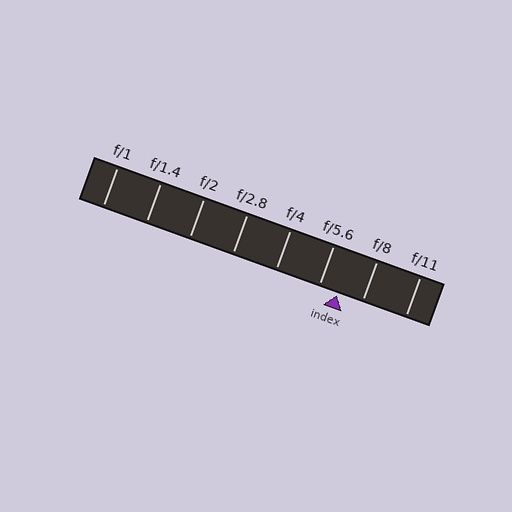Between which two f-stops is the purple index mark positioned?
The index mark is between f/5.6 and f/8.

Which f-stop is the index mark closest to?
The index mark is closest to f/5.6.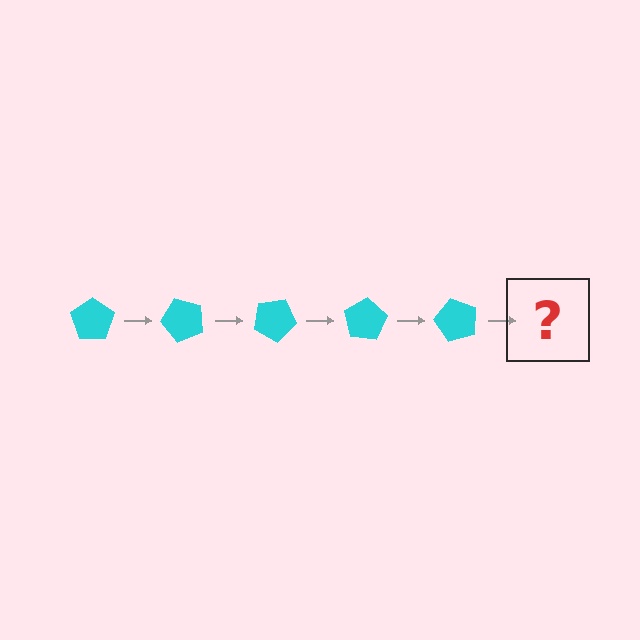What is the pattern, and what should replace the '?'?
The pattern is that the pentagon rotates 50 degrees each step. The '?' should be a cyan pentagon rotated 250 degrees.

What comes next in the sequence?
The next element should be a cyan pentagon rotated 250 degrees.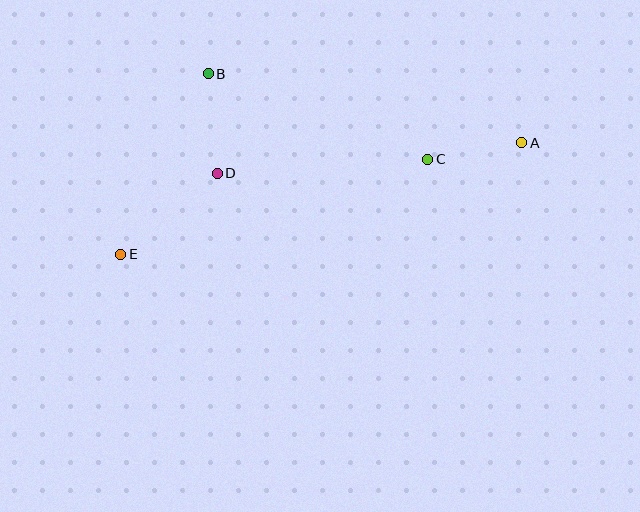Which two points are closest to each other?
Points A and C are closest to each other.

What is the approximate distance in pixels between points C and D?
The distance between C and D is approximately 211 pixels.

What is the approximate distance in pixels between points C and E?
The distance between C and E is approximately 321 pixels.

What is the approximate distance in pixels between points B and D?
The distance between B and D is approximately 100 pixels.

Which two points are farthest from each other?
Points A and E are farthest from each other.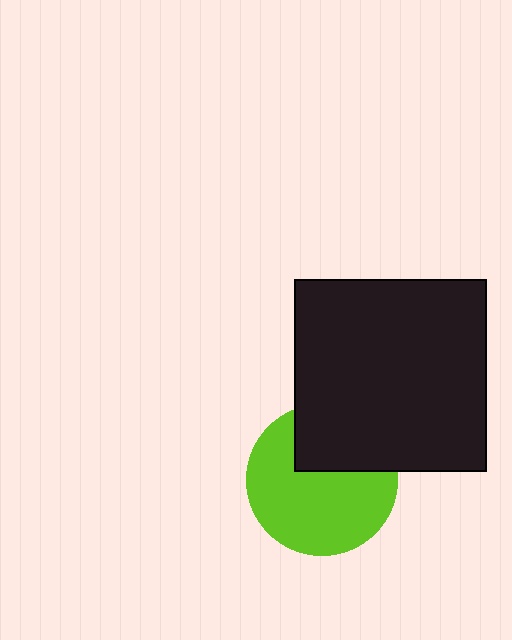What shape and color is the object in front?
The object in front is a black square.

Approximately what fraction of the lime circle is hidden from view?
Roughly 32% of the lime circle is hidden behind the black square.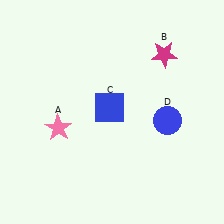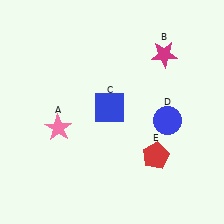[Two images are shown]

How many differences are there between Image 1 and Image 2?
There is 1 difference between the two images.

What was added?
A red pentagon (E) was added in Image 2.